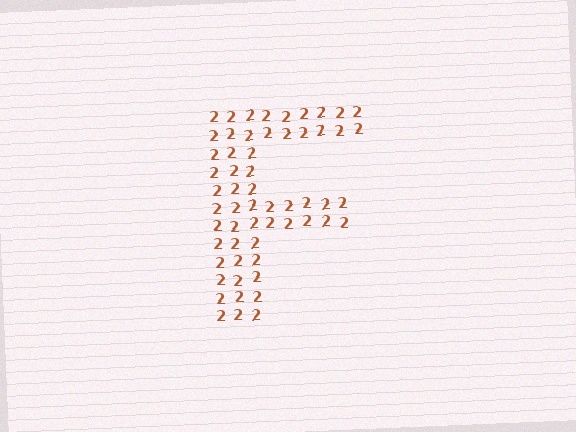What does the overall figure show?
The overall figure shows the letter F.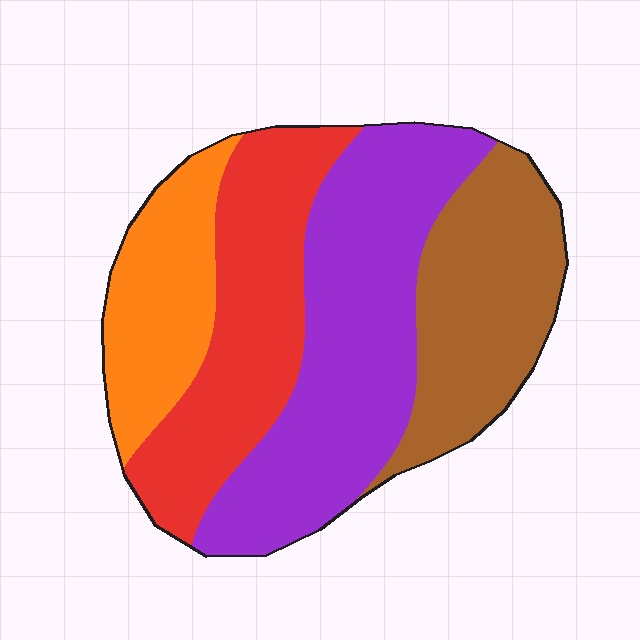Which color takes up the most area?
Purple, at roughly 35%.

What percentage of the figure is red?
Red takes up between a sixth and a third of the figure.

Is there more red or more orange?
Red.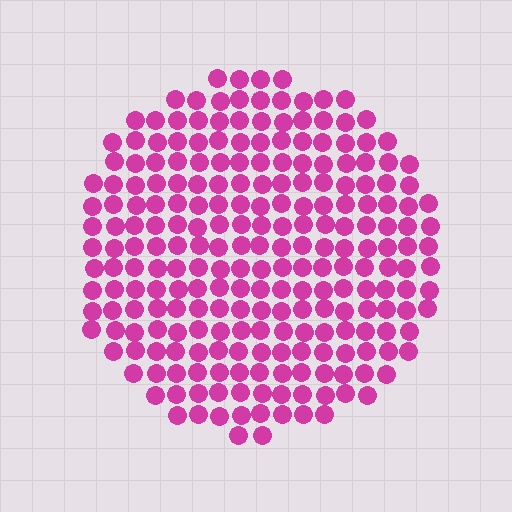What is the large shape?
The large shape is a circle.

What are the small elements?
The small elements are circles.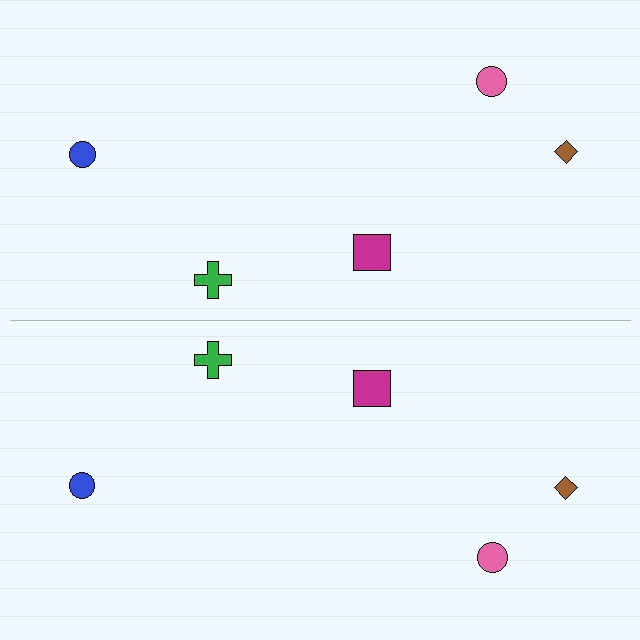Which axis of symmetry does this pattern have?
The pattern has a horizontal axis of symmetry running through the center of the image.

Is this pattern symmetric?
Yes, this pattern has bilateral (reflection) symmetry.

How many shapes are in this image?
There are 10 shapes in this image.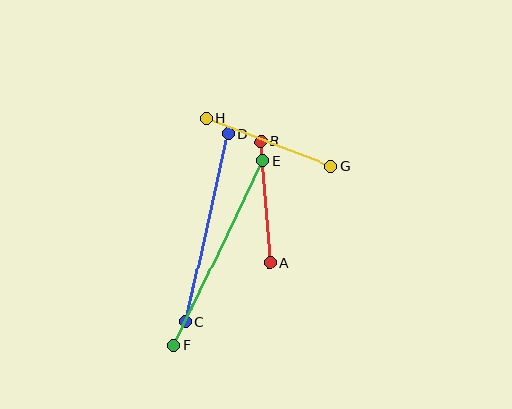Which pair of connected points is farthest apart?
Points E and F are farthest apart.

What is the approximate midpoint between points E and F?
The midpoint is at approximately (218, 253) pixels.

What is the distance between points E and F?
The distance is approximately 205 pixels.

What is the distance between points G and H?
The distance is approximately 134 pixels.